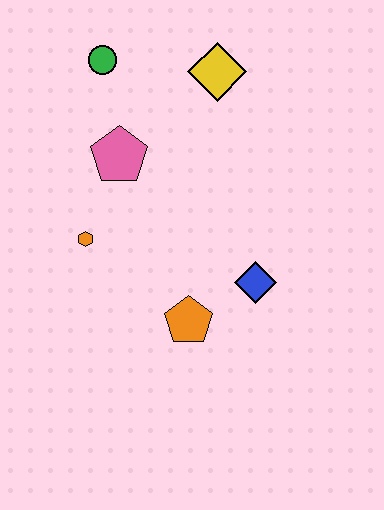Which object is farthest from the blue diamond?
The green circle is farthest from the blue diamond.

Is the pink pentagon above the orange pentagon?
Yes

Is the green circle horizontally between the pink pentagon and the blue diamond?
No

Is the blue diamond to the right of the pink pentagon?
Yes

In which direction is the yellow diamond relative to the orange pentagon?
The yellow diamond is above the orange pentagon.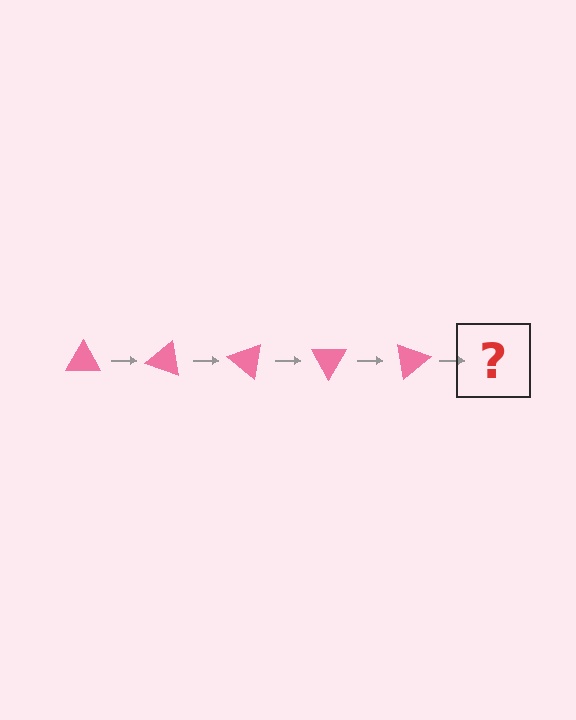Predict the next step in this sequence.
The next step is a pink triangle rotated 100 degrees.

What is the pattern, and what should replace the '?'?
The pattern is that the triangle rotates 20 degrees each step. The '?' should be a pink triangle rotated 100 degrees.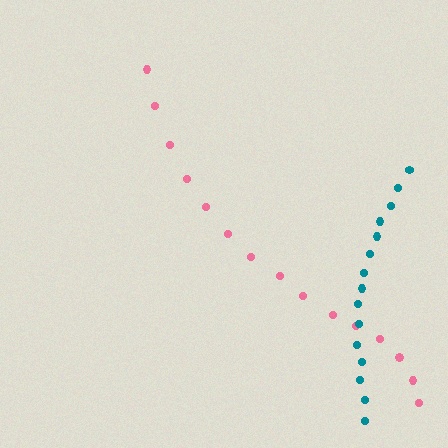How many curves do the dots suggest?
There are 2 distinct paths.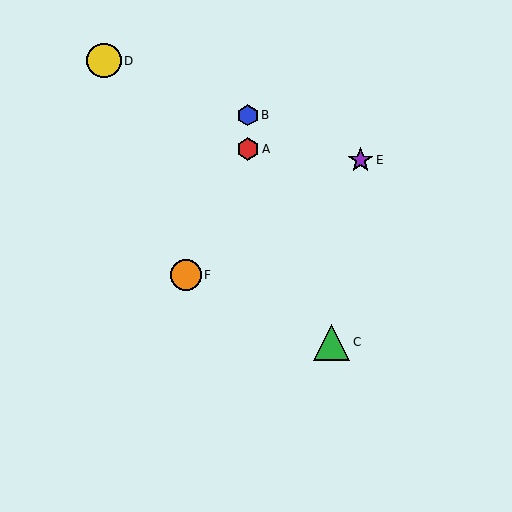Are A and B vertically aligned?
Yes, both are at x≈248.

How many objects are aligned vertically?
2 objects (A, B) are aligned vertically.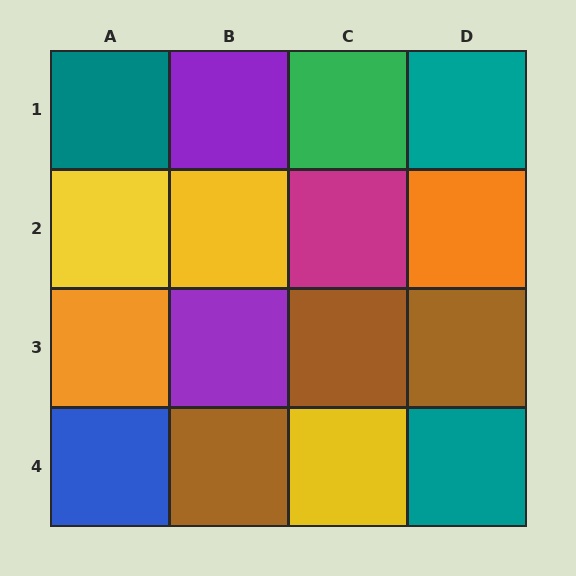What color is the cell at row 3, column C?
Brown.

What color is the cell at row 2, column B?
Yellow.